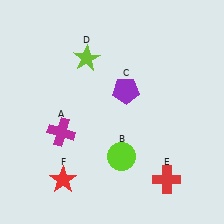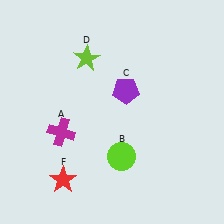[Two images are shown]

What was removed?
The red cross (E) was removed in Image 2.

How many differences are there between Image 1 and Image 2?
There is 1 difference between the two images.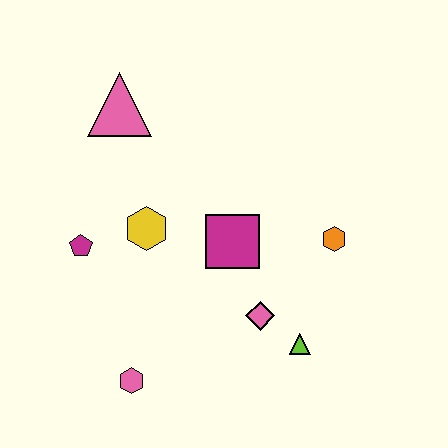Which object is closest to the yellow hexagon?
The magenta pentagon is closest to the yellow hexagon.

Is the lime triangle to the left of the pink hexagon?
No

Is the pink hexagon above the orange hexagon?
No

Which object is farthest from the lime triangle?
The pink triangle is farthest from the lime triangle.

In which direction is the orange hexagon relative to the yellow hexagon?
The orange hexagon is to the right of the yellow hexagon.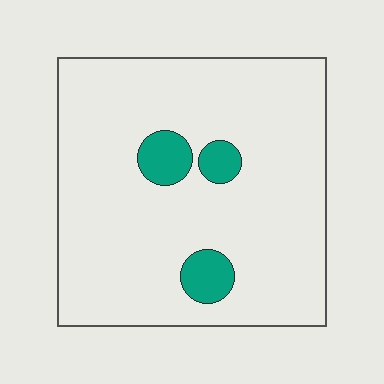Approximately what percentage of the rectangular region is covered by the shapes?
Approximately 10%.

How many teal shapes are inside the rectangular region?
3.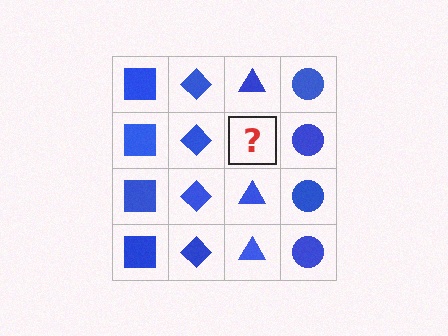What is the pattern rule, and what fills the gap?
The rule is that each column has a consistent shape. The gap should be filled with a blue triangle.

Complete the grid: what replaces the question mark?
The question mark should be replaced with a blue triangle.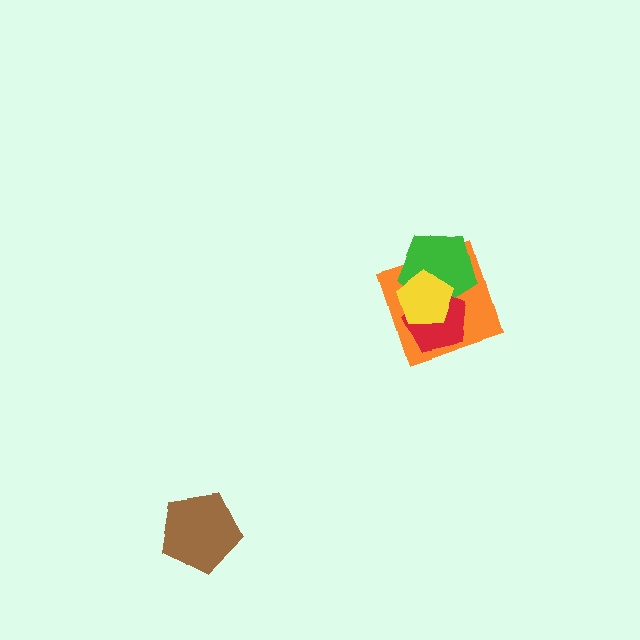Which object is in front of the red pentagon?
The yellow pentagon is in front of the red pentagon.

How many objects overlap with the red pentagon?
3 objects overlap with the red pentagon.